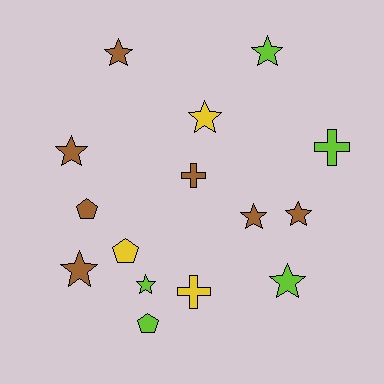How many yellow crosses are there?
There is 1 yellow cross.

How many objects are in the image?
There are 15 objects.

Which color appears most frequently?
Brown, with 7 objects.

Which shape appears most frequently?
Star, with 9 objects.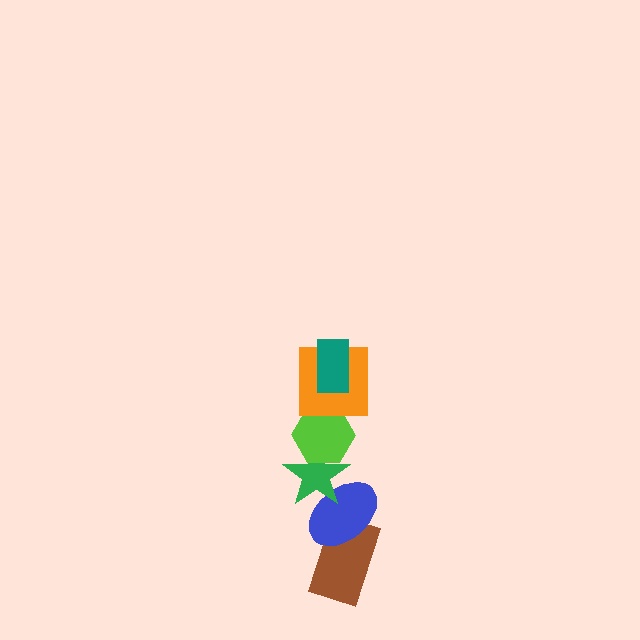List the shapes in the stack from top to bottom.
From top to bottom: the teal rectangle, the orange square, the lime hexagon, the green star, the blue ellipse, the brown rectangle.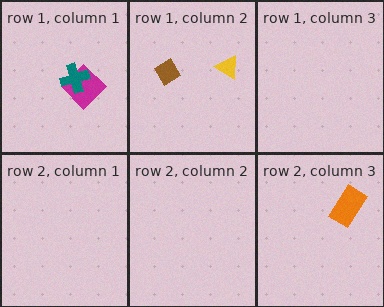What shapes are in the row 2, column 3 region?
The orange rectangle.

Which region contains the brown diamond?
The row 1, column 2 region.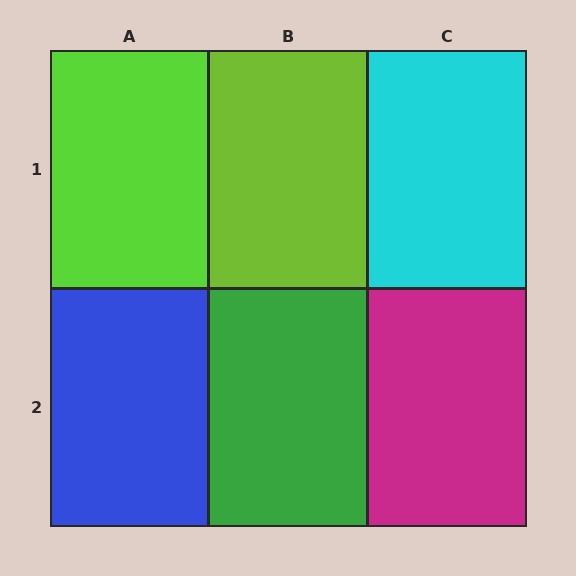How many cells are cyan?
1 cell is cyan.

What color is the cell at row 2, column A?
Blue.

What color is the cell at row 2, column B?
Green.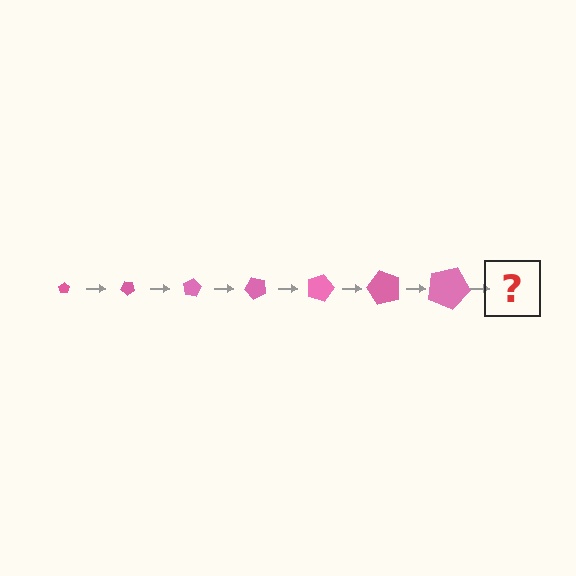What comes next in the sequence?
The next element should be a pentagon, larger than the previous one and rotated 280 degrees from the start.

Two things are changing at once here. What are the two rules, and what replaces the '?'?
The two rules are that the pentagon grows larger each step and it rotates 40 degrees each step. The '?' should be a pentagon, larger than the previous one and rotated 280 degrees from the start.